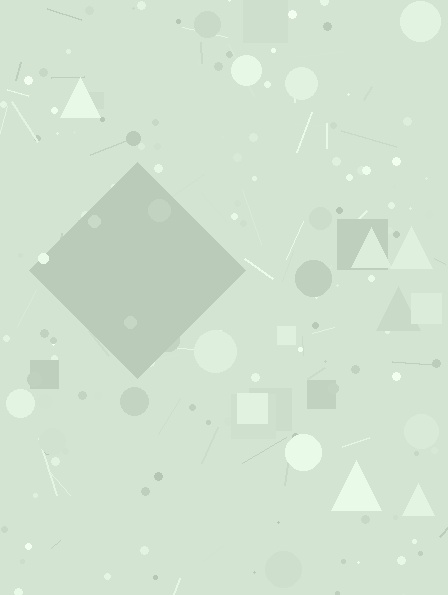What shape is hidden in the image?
A diamond is hidden in the image.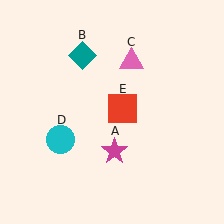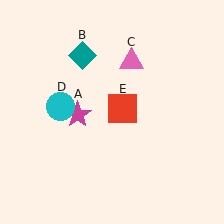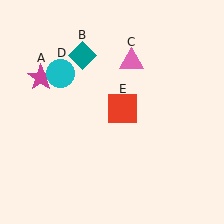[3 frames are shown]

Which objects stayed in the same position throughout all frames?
Teal diamond (object B) and pink triangle (object C) and red square (object E) remained stationary.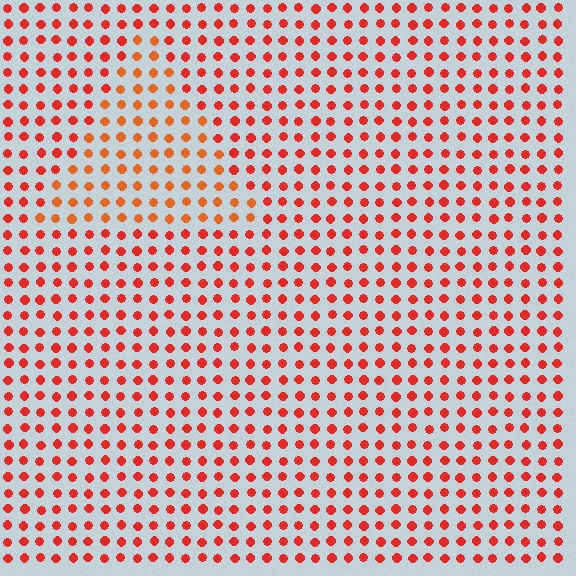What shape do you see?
I see a triangle.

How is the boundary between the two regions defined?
The boundary is defined purely by a slight shift in hue (about 20 degrees). Spacing, size, and orientation are identical on both sides.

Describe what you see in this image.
The image is filled with small red elements in a uniform arrangement. A triangle-shaped region is visible where the elements are tinted to a slightly different hue, forming a subtle color boundary.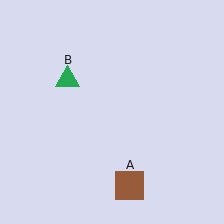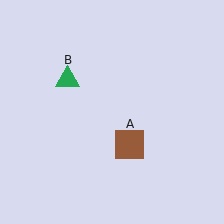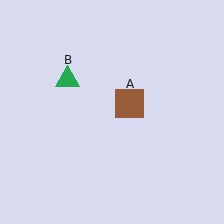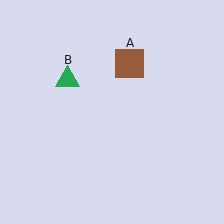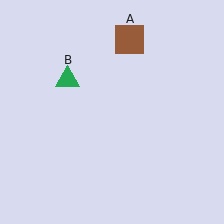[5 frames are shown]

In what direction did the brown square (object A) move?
The brown square (object A) moved up.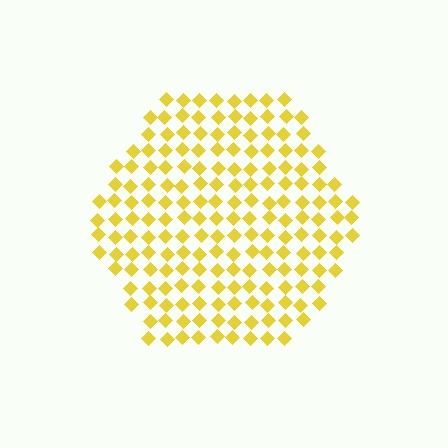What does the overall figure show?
The overall figure shows a hexagon.